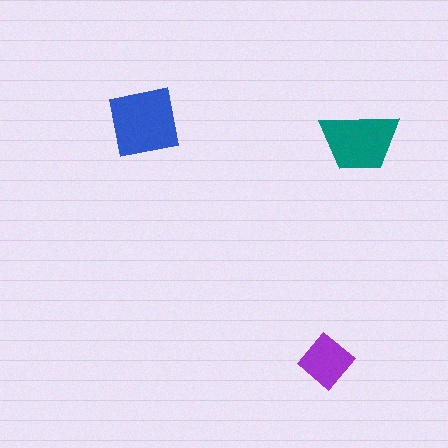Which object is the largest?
The blue square.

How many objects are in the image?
There are 3 objects in the image.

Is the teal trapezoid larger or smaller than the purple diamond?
Larger.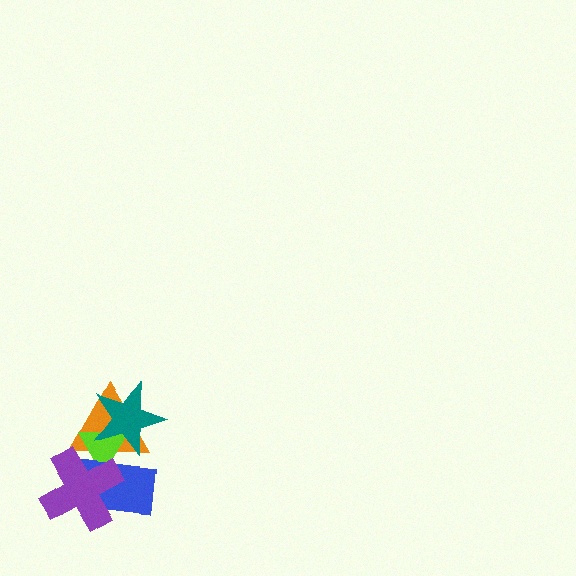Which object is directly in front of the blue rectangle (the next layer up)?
The teal star is directly in front of the blue rectangle.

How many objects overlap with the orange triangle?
4 objects overlap with the orange triangle.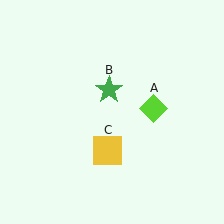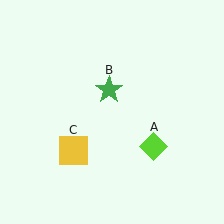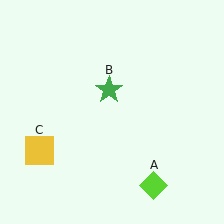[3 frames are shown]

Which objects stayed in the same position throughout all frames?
Green star (object B) remained stationary.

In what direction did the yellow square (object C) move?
The yellow square (object C) moved left.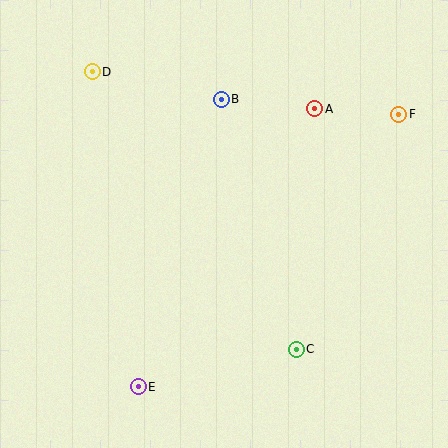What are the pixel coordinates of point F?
Point F is at (399, 114).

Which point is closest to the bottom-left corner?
Point E is closest to the bottom-left corner.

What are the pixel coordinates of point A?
Point A is at (315, 109).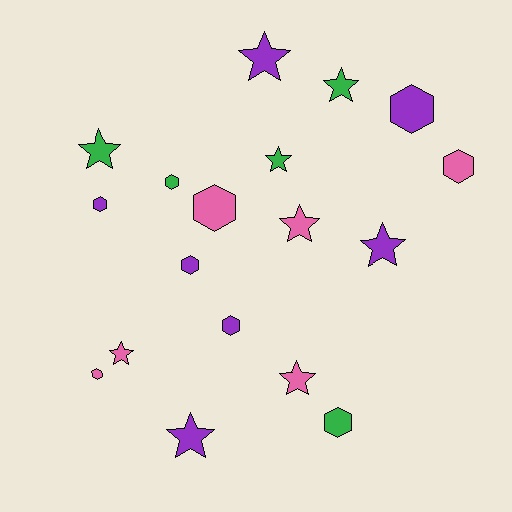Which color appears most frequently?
Purple, with 7 objects.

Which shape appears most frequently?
Hexagon, with 9 objects.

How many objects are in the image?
There are 18 objects.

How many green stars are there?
There are 3 green stars.